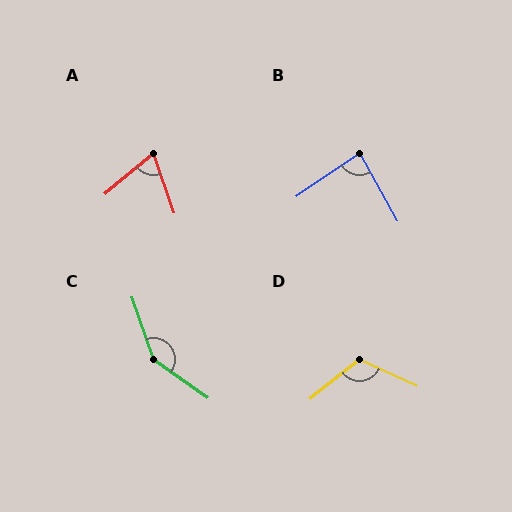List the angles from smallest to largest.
A (69°), B (84°), D (117°), C (145°).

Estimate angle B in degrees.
Approximately 84 degrees.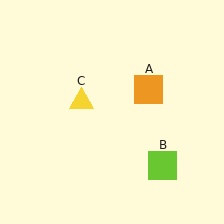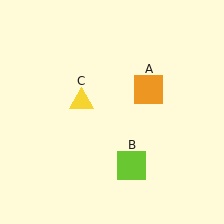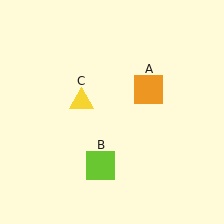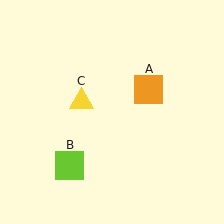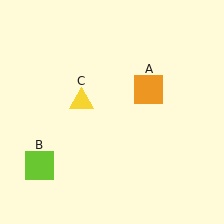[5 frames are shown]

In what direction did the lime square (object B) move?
The lime square (object B) moved left.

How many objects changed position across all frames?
1 object changed position: lime square (object B).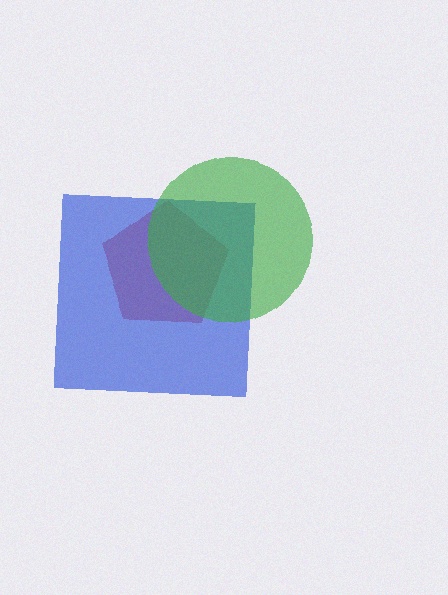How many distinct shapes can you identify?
There are 3 distinct shapes: a red pentagon, a blue square, a green circle.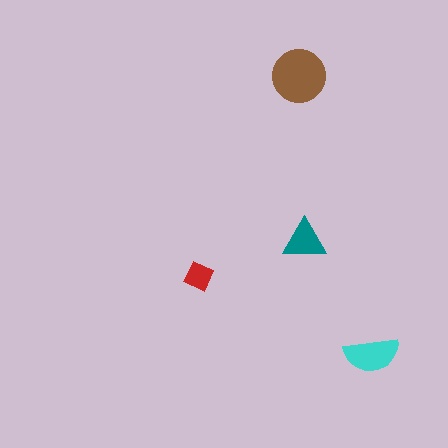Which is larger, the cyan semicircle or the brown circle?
The brown circle.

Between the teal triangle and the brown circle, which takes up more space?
The brown circle.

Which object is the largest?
The brown circle.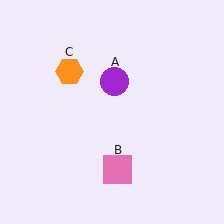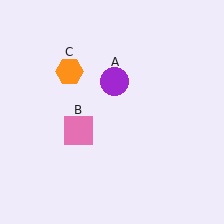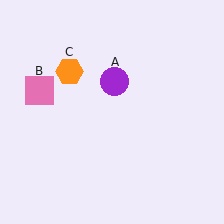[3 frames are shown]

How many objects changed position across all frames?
1 object changed position: pink square (object B).